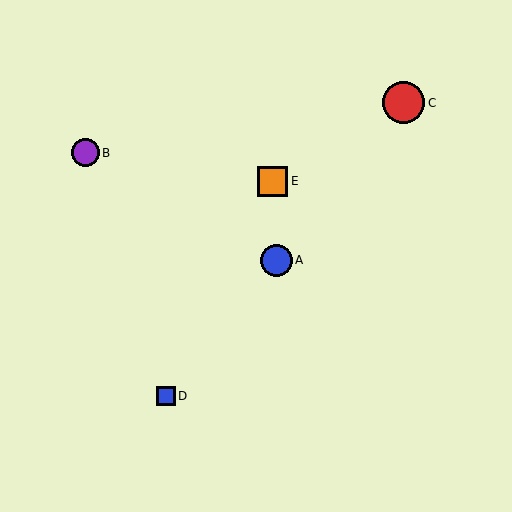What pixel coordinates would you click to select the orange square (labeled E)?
Click at (273, 181) to select the orange square E.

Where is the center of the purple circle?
The center of the purple circle is at (85, 153).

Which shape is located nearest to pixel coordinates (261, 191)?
The orange square (labeled E) at (273, 181) is nearest to that location.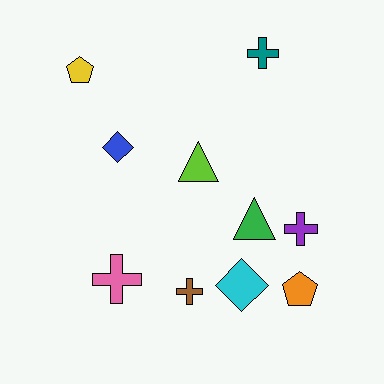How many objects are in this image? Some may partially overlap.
There are 10 objects.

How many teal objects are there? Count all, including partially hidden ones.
There is 1 teal object.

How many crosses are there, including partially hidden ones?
There are 4 crosses.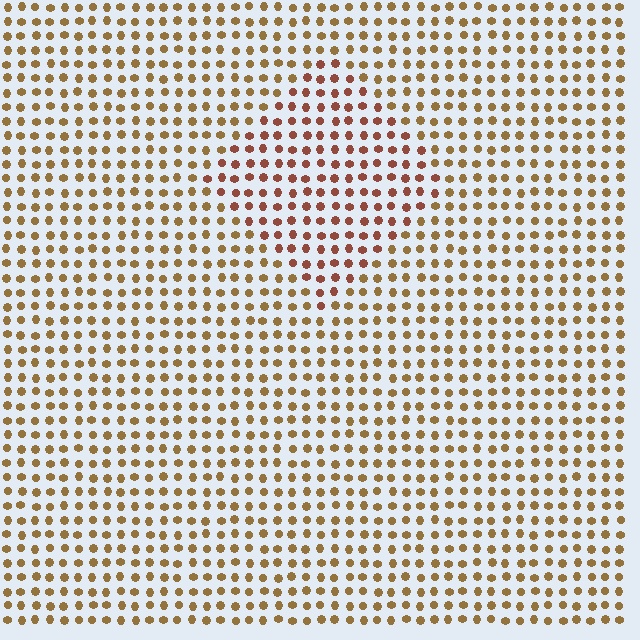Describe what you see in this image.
The image is filled with small brown elements in a uniform arrangement. A diamond-shaped region is visible where the elements are tinted to a slightly different hue, forming a subtle color boundary.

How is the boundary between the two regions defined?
The boundary is defined purely by a slight shift in hue (about 29 degrees). Spacing, size, and orientation are identical on both sides.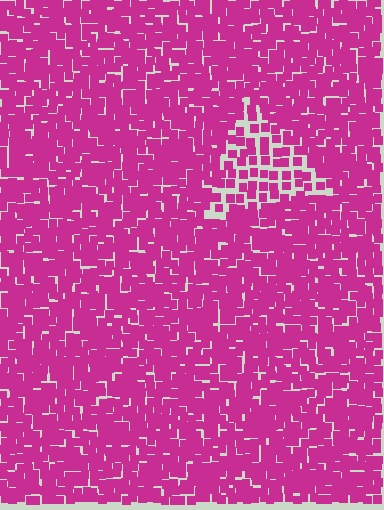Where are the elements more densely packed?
The elements are more densely packed outside the triangle boundary.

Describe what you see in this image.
The image contains small magenta elements arranged at two different densities. A triangle-shaped region is visible where the elements are less densely packed than the surrounding area.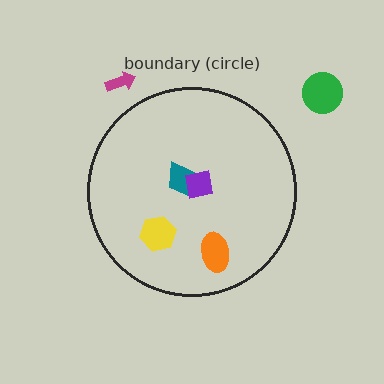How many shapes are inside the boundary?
4 inside, 2 outside.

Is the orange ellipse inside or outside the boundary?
Inside.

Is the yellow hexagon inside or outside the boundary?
Inside.